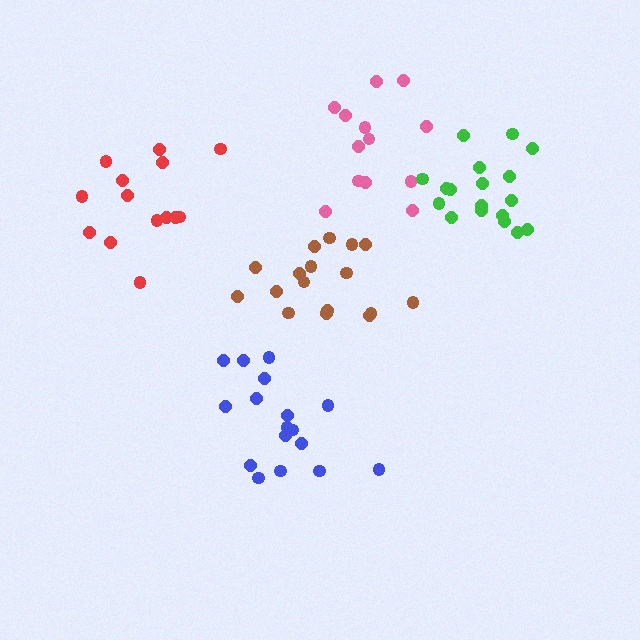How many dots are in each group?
Group 1: 13 dots, Group 2: 17 dots, Group 3: 17 dots, Group 4: 18 dots, Group 5: 14 dots (79 total).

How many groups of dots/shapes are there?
There are 5 groups.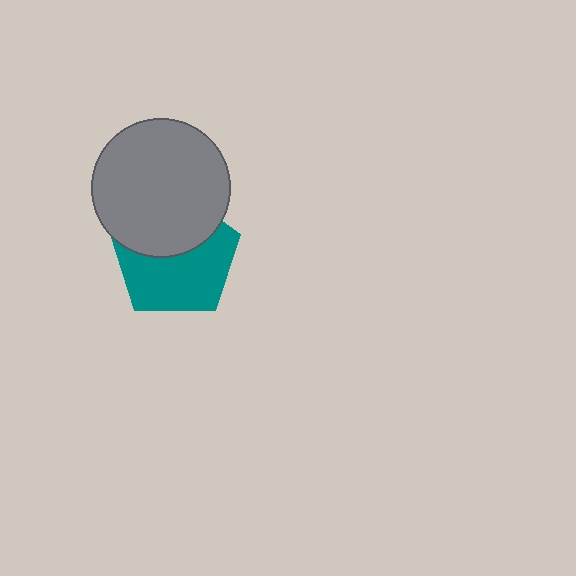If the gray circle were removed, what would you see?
You would see the complete teal pentagon.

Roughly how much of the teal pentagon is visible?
About half of it is visible (roughly 59%).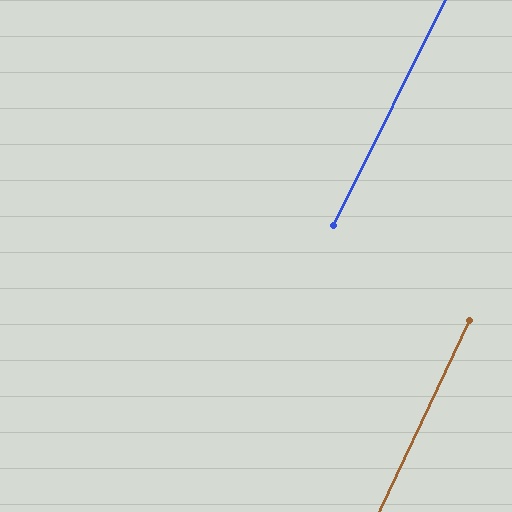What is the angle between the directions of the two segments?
Approximately 1 degree.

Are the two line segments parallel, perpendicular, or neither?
Parallel — their directions differ by only 1.2°.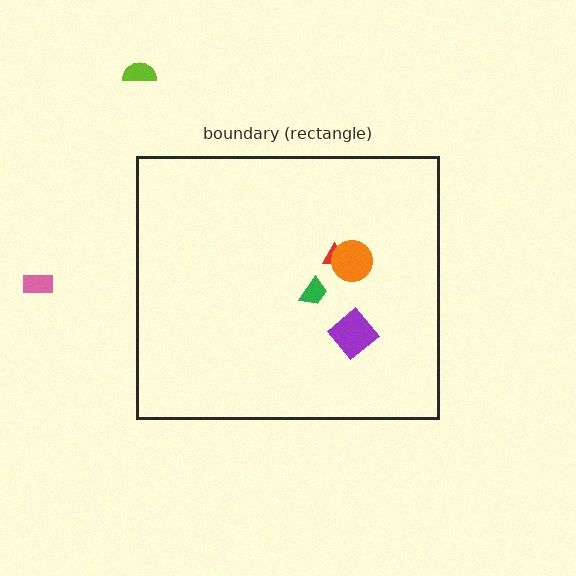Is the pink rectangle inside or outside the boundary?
Outside.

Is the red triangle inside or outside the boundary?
Inside.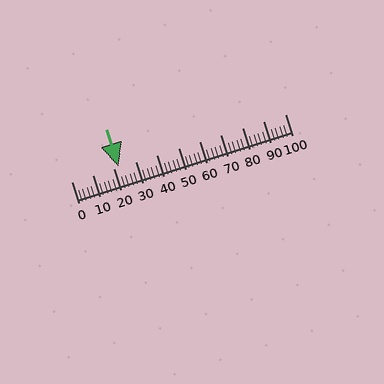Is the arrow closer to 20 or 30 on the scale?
The arrow is closer to 20.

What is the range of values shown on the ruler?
The ruler shows values from 0 to 100.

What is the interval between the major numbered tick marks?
The major tick marks are spaced 10 units apart.